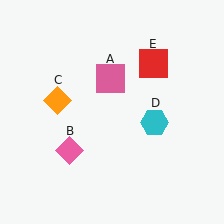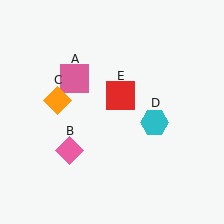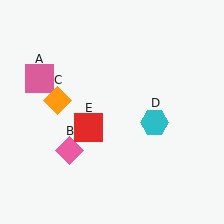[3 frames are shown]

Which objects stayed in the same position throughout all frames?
Pink diamond (object B) and orange diamond (object C) and cyan hexagon (object D) remained stationary.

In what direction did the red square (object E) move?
The red square (object E) moved down and to the left.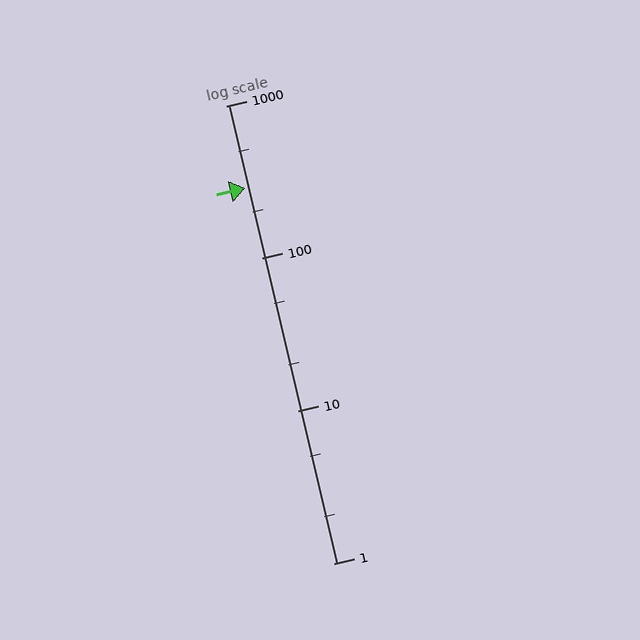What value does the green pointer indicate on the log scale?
The pointer indicates approximately 290.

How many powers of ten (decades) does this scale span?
The scale spans 3 decades, from 1 to 1000.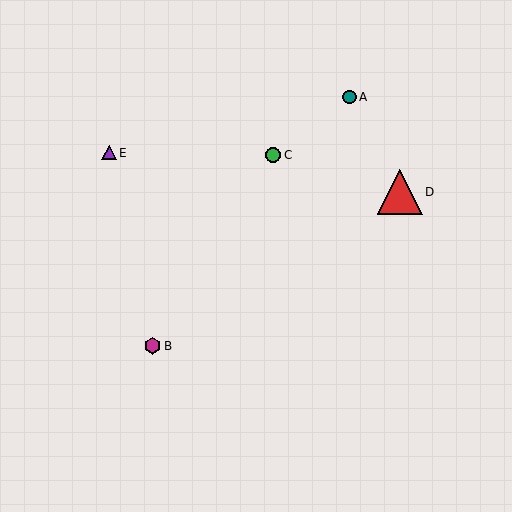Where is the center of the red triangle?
The center of the red triangle is at (400, 192).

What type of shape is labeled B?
Shape B is a magenta hexagon.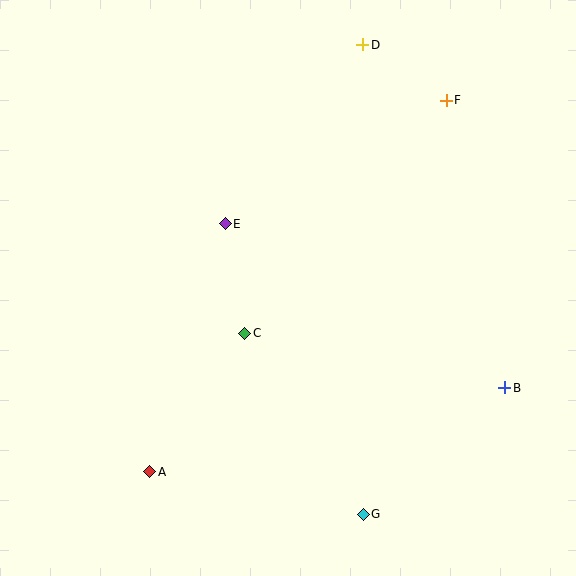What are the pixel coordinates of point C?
Point C is at (245, 333).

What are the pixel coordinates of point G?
Point G is at (363, 514).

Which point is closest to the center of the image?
Point C at (245, 333) is closest to the center.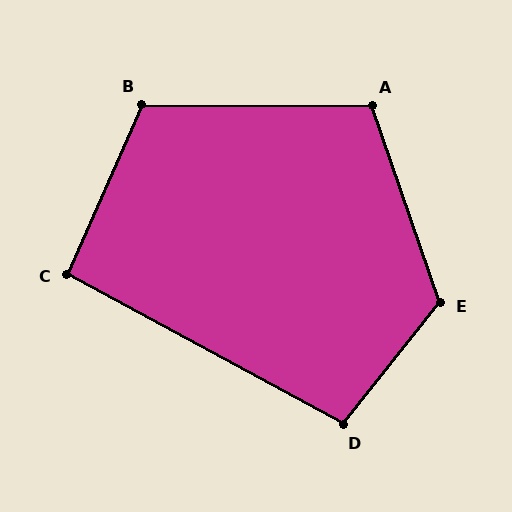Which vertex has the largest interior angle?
E, at approximately 123 degrees.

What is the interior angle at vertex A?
Approximately 109 degrees (obtuse).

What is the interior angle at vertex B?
Approximately 113 degrees (obtuse).